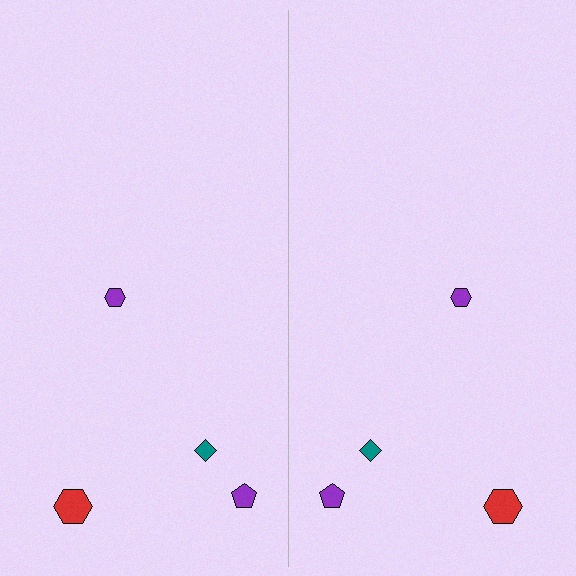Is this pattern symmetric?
Yes, this pattern has bilateral (reflection) symmetry.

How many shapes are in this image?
There are 8 shapes in this image.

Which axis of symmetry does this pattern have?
The pattern has a vertical axis of symmetry running through the center of the image.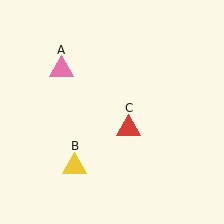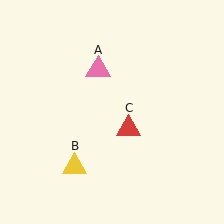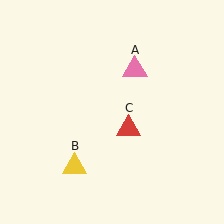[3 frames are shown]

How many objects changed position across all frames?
1 object changed position: pink triangle (object A).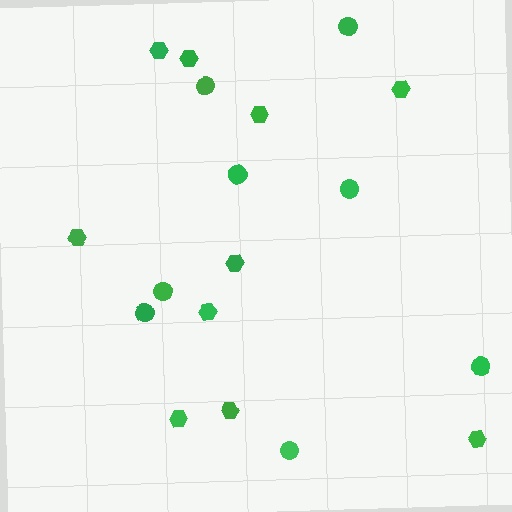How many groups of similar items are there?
There are 2 groups: one group of hexagons (10) and one group of circles (8).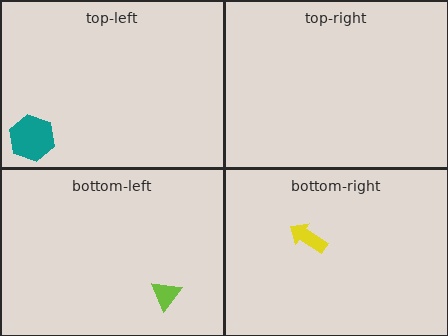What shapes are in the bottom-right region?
The yellow arrow.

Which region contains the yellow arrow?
The bottom-right region.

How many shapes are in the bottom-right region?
1.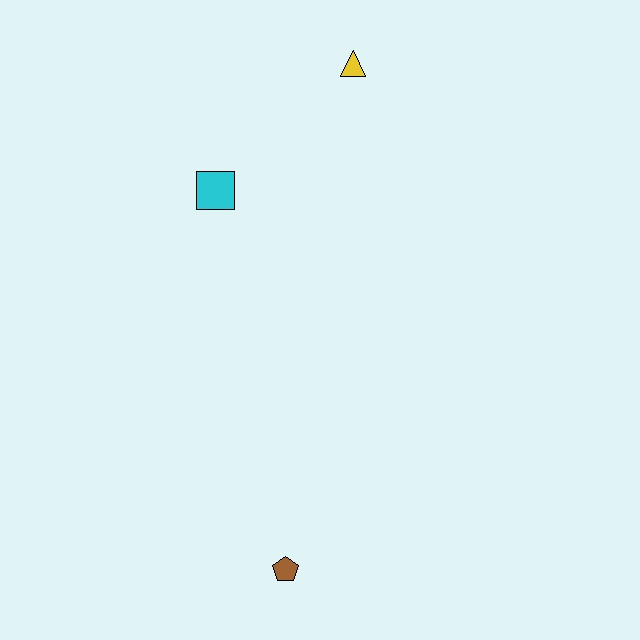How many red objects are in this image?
There are no red objects.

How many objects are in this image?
There are 3 objects.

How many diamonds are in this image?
There are no diamonds.